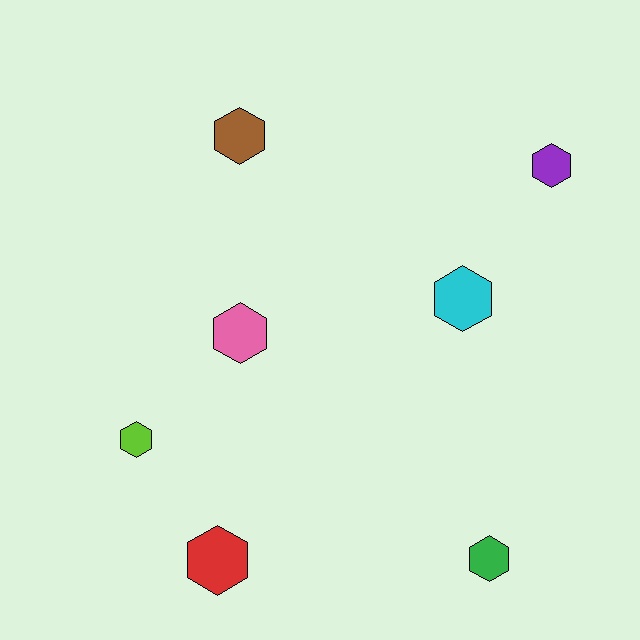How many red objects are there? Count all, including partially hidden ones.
There is 1 red object.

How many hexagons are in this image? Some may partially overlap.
There are 7 hexagons.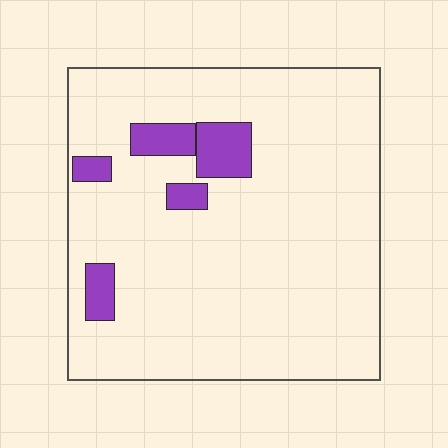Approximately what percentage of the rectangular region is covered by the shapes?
Approximately 10%.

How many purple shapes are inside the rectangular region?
5.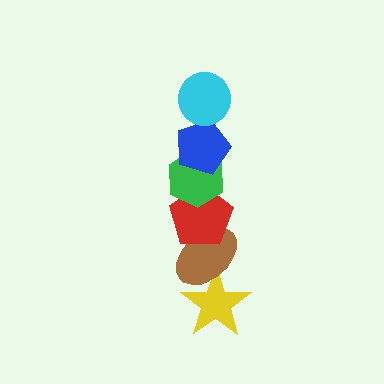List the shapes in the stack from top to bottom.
From top to bottom: the cyan circle, the blue pentagon, the green hexagon, the red pentagon, the brown ellipse, the yellow star.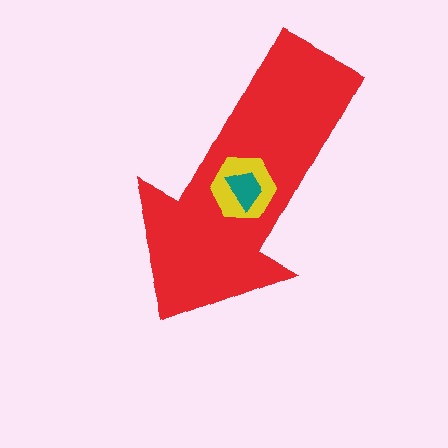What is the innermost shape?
The teal trapezoid.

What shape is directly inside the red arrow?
The yellow hexagon.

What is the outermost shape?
The red arrow.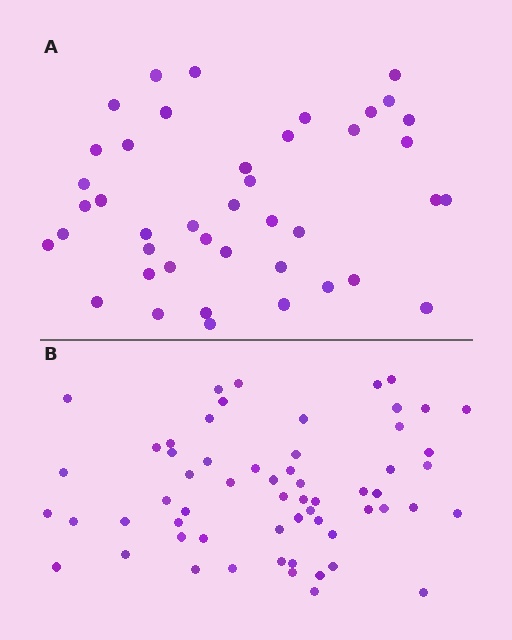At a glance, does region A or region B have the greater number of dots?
Region B (the bottom region) has more dots.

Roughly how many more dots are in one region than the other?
Region B has approximately 20 more dots than region A.